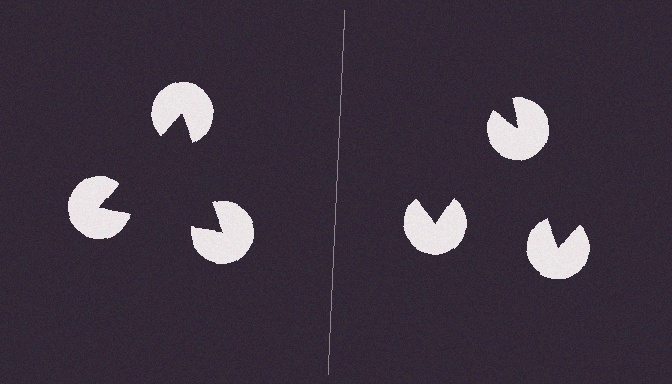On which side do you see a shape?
An illusory triangle appears on the left side. On the right side the wedge cuts are rotated, so no coherent shape forms.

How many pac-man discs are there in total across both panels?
6 — 3 on each side.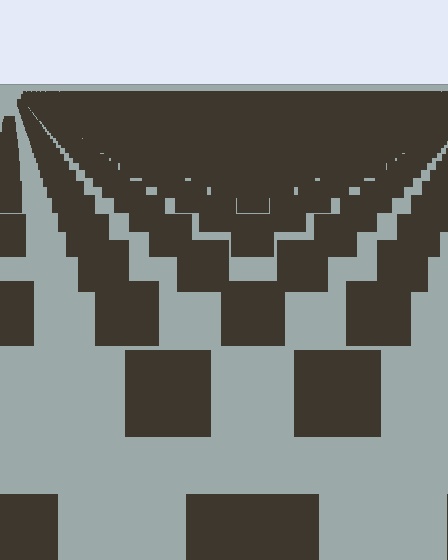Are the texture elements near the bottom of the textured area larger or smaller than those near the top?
Larger. Near the bottom, elements are closer to the viewer and appear at a bigger on-screen size.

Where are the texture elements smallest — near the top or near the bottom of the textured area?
Near the top.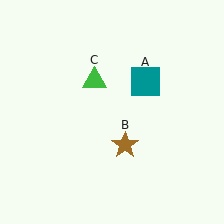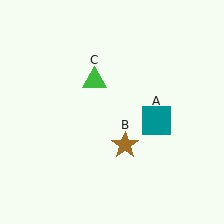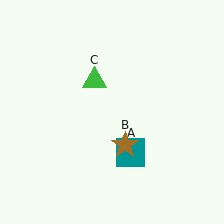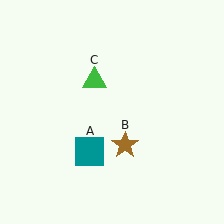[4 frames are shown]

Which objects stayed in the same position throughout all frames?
Brown star (object B) and green triangle (object C) remained stationary.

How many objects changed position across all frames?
1 object changed position: teal square (object A).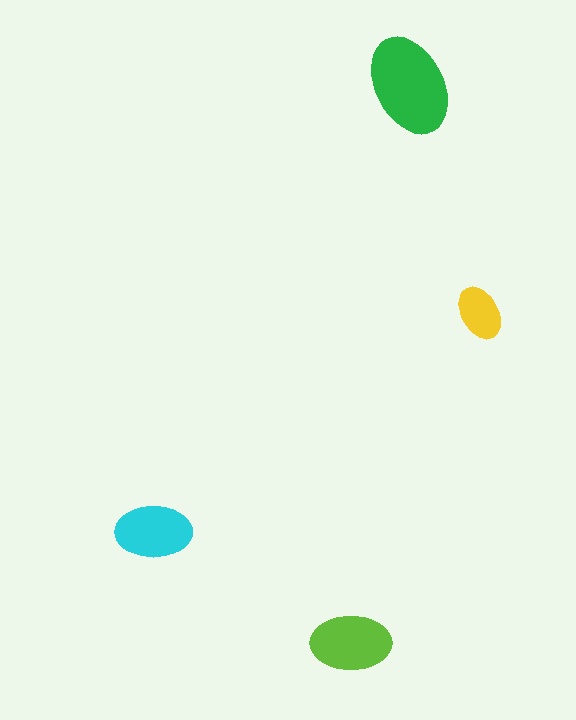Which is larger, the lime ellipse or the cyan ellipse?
The lime one.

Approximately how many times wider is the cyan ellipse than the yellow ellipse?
About 1.5 times wider.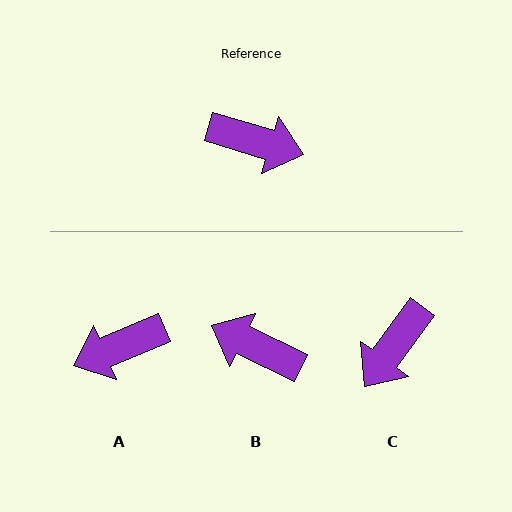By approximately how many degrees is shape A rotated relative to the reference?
Approximately 140 degrees clockwise.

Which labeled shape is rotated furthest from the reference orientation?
B, about 171 degrees away.